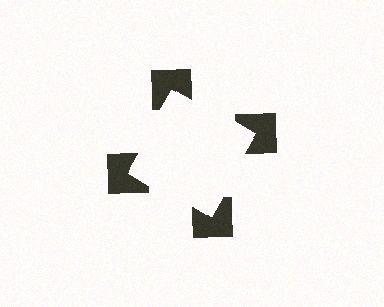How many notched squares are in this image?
There are 4 — one at each vertex of the illusory square.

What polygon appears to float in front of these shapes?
An illusory square — its edges are inferred from the aligned wedge cuts in the notched squares, not physically drawn.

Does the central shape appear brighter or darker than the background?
It typically appears slightly brighter than the background, even though no actual brightness change is drawn.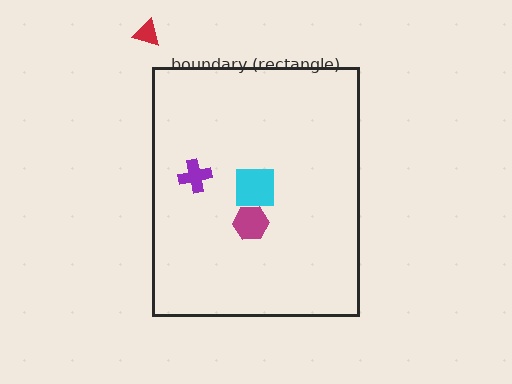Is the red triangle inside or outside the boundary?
Outside.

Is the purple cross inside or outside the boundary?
Inside.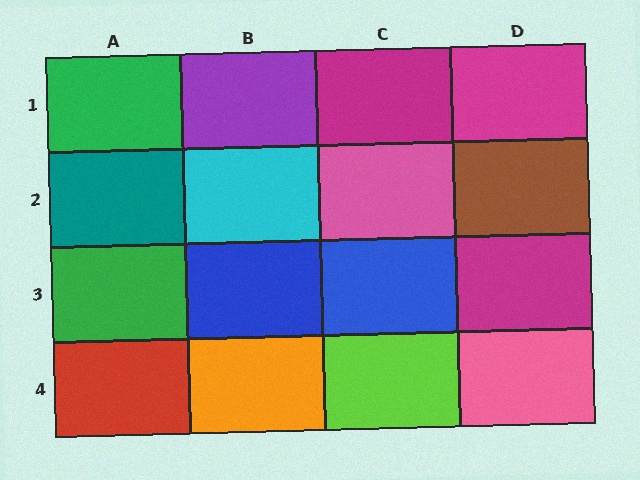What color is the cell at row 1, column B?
Purple.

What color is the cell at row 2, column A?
Teal.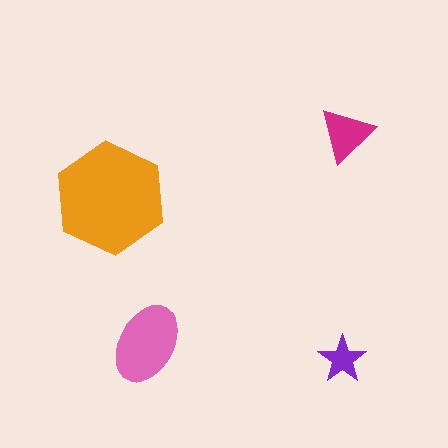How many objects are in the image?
There are 4 objects in the image.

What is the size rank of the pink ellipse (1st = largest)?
2nd.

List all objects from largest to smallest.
The orange hexagon, the pink ellipse, the magenta triangle, the purple star.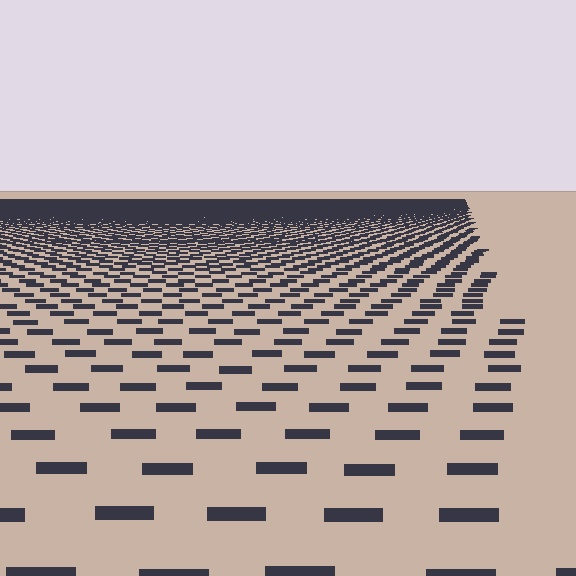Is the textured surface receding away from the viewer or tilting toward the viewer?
The surface is receding away from the viewer. Texture elements get smaller and denser toward the top.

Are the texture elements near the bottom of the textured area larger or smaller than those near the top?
Larger. Near the bottom, elements are closer to the viewer and appear at a bigger on-screen size.